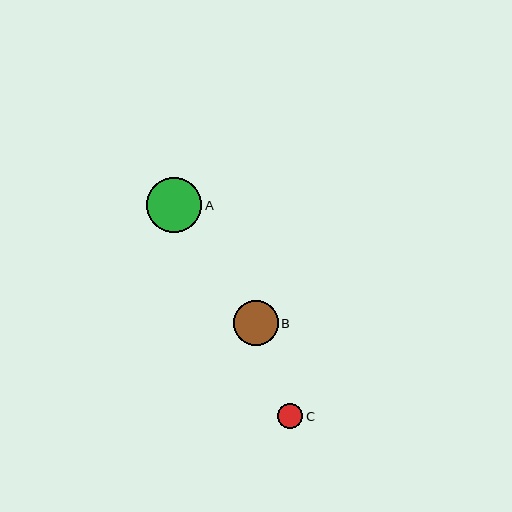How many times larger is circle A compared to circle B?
Circle A is approximately 1.2 times the size of circle B.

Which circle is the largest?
Circle A is the largest with a size of approximately 55 pixels.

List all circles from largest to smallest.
From largest to smallest: A, B, C.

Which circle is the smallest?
Circle C is the smallest with a size of approximately 25 pixels.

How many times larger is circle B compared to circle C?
Circle B is approximately 1.8 times the size of circle C.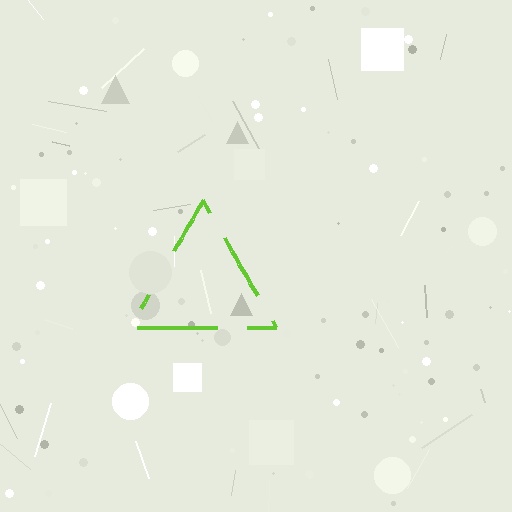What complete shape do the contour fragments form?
The contour fragments form a triangle.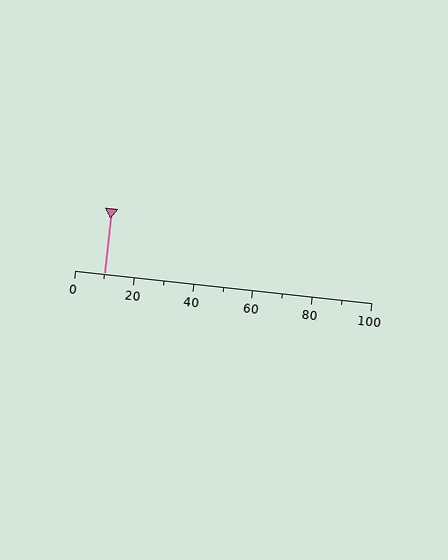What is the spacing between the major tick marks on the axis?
The major ticks are spaced 20 apart.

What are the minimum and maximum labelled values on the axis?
The axis runs from 0 to 100.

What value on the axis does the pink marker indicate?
The marker indicates approximately 10.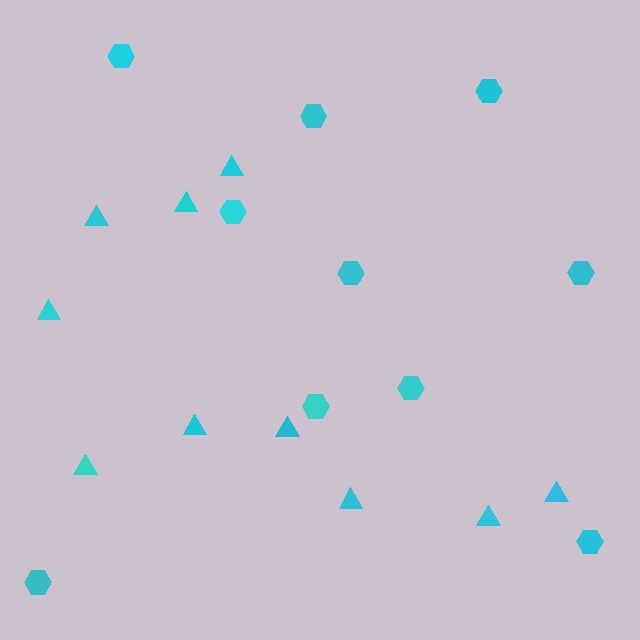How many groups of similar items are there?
There are 2 groups: one group of triangles (10) and one group of hexagons (10).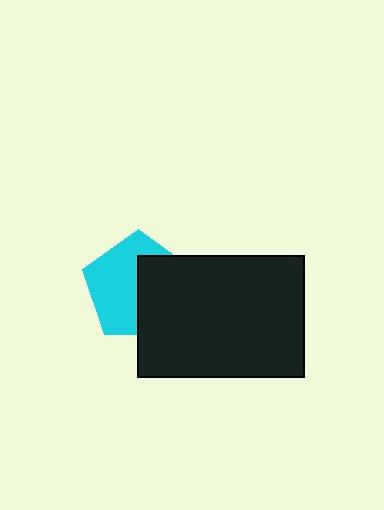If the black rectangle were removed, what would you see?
You would see the complete cyan pentagon.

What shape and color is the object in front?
The object in front is a black rectangle.